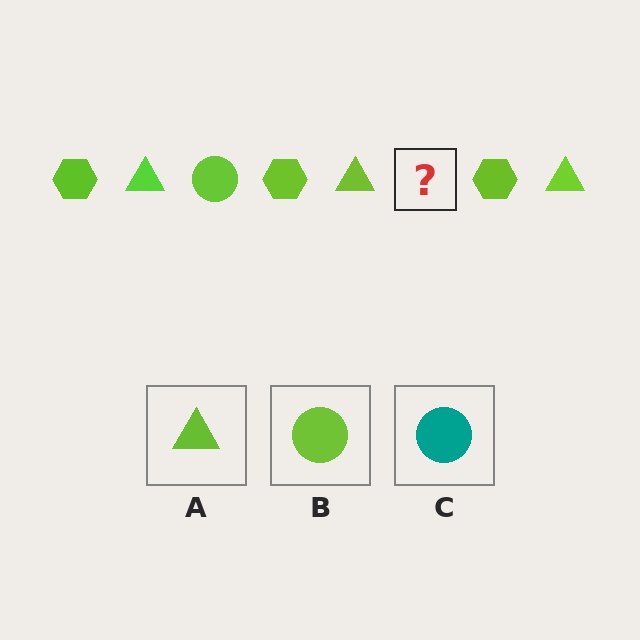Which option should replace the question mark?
Option B.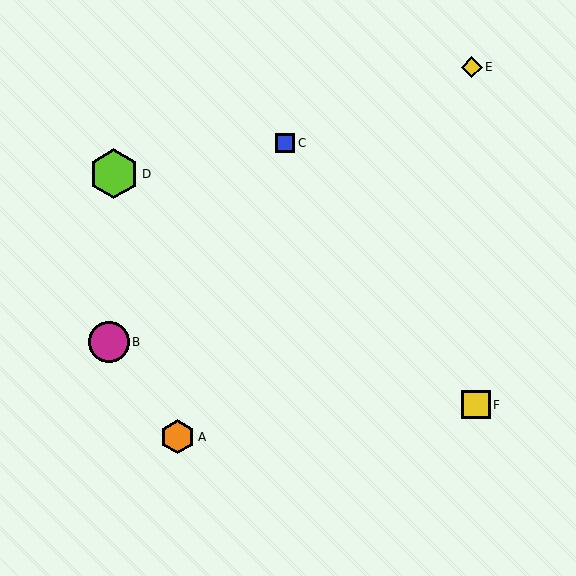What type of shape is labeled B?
Shape B is a magenta circle.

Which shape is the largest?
The lime hexagon (labeled D) is the largest.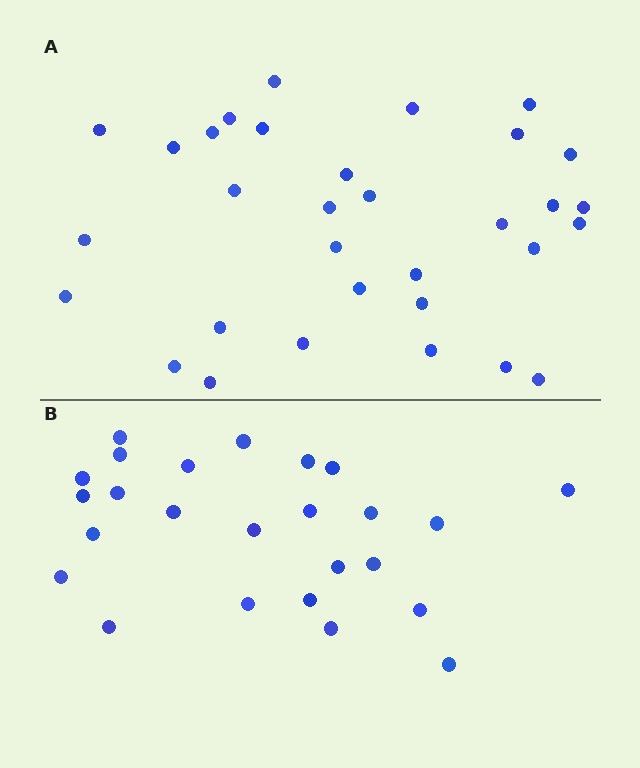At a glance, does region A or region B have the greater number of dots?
Region A (the top region) has more dots.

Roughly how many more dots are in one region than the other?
Region A has roughly 8 or so more dots than region B.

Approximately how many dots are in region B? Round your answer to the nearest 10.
About 20 dots. (The exact count is 25, which rounds to 20.)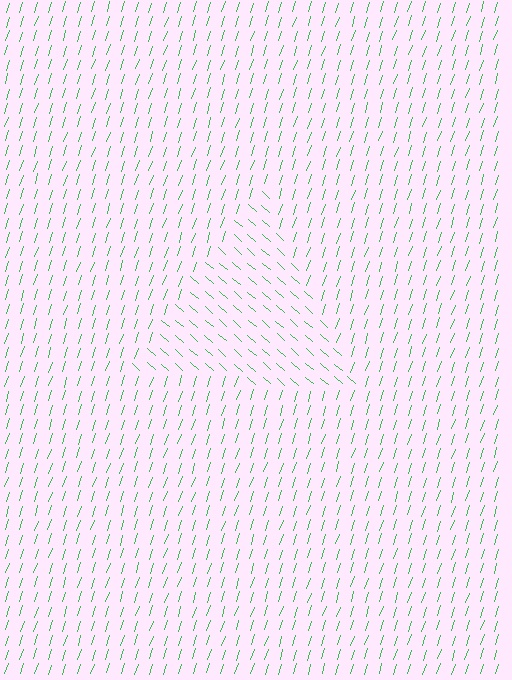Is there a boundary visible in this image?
Yes, there is a texture boundary formed by a change in line orientation.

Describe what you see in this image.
The image is filled with small green line segments. A triangle region in the image has lines oriented differently from the surrounding lines, creating a visible texture boundary.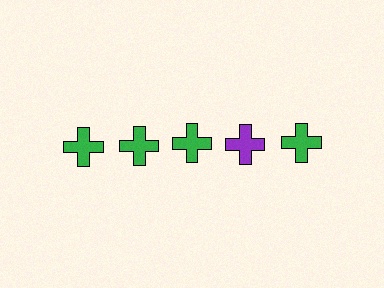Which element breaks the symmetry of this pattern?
The purple cross in the top row, second from right column breaks the symmetry. All other shapes are green crosses.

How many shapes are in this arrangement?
There are 5 shapes arranged in a grid pattern.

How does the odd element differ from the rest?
It has a different color: purple instead of green.